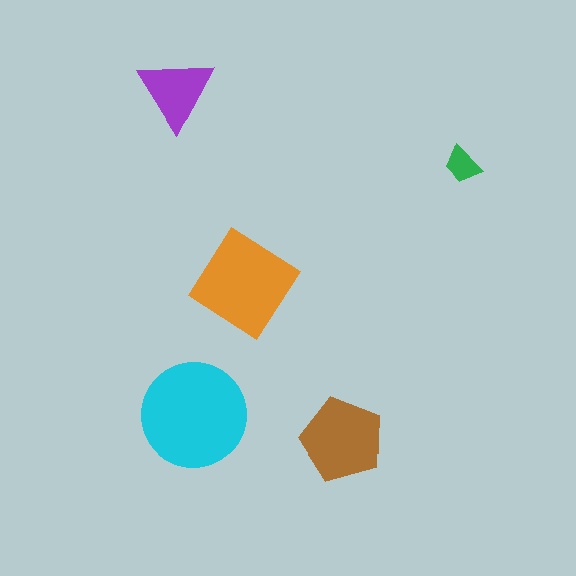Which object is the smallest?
The green trapezoid.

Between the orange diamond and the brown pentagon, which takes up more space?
The orange diamond.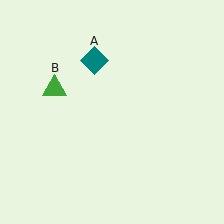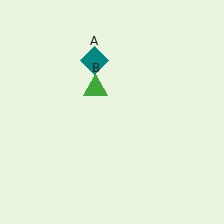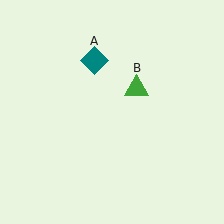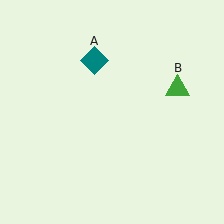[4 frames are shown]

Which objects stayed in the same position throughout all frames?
Teal diamond (object A) remained stationary.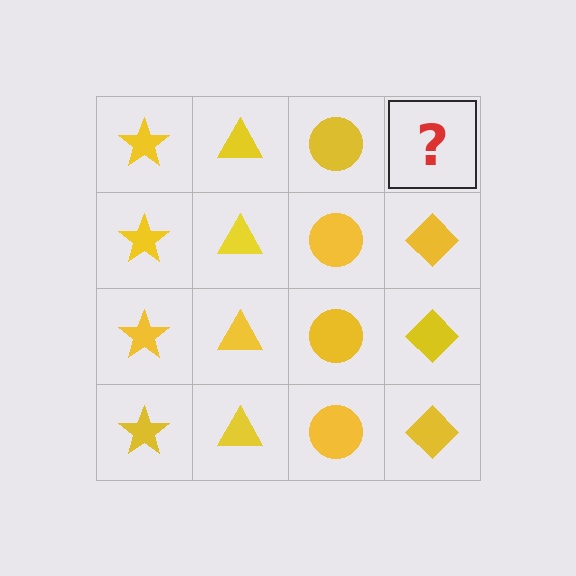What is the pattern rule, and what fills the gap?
The rule is that each column has a consistent shape. The gap should be filled with a yellow diamond.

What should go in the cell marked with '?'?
The missing cell should contain a yellow diamond.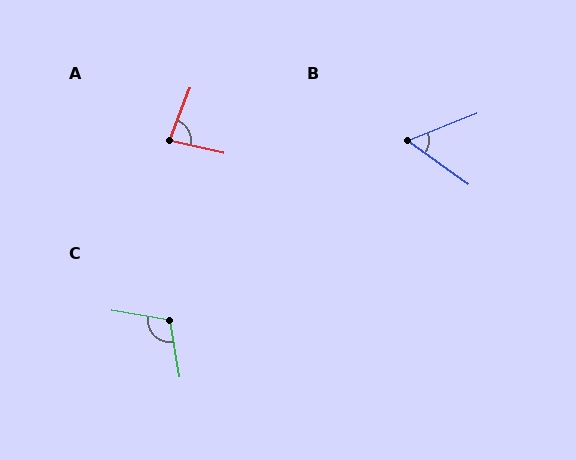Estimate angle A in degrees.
Approximately 81 degrees.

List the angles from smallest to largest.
B (57°), A (81°), C (110°).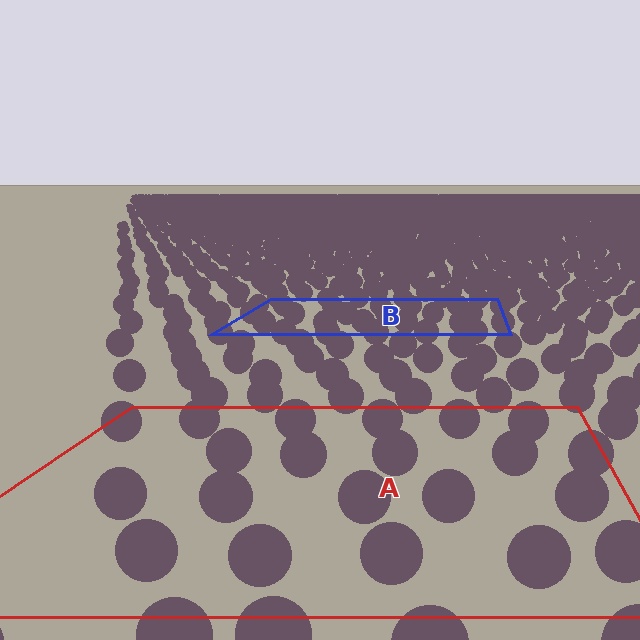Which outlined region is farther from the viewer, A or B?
Region B is farther from the viewer — the texture elements inside it appear smaller and more densely packed.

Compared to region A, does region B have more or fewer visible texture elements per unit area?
Region B has more texture elements per unit area — they are packed more densely because it is farther away.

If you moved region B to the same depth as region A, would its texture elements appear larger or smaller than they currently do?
They would appear larger. At a closer depth, the same texture elements are projected at a bigger on-screen size.